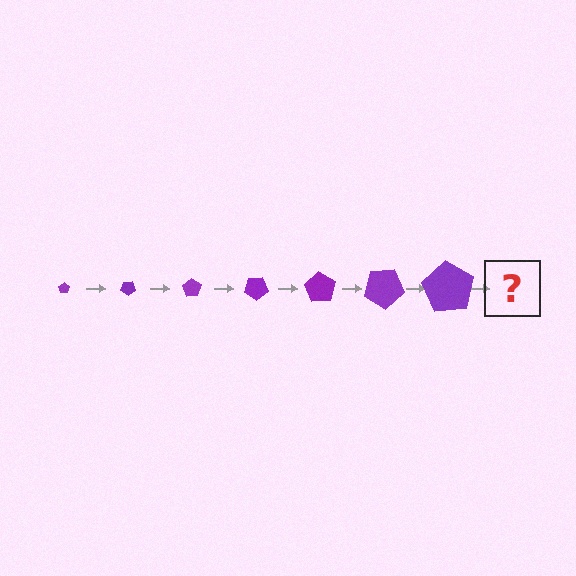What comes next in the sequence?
The next element should be a pentagon, larger than the previous one and rotated 245 degrees from the start.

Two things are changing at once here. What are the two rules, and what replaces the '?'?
The two rules are that the pentagon grows larger each step and it rotates 35 degrees each step. The '?' should be a pentagon, larger than the previous one and rotated 245 degrees from the start.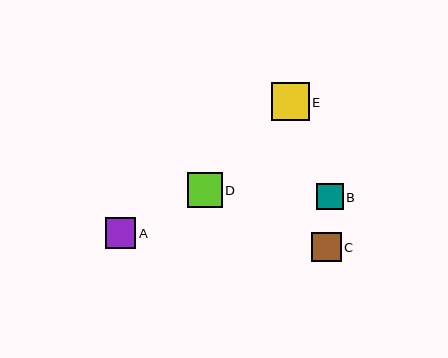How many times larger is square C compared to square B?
Square C is approximately 1.1 times the size of square B.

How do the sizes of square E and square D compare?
Square E and square D are approximately the same size.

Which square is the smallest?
Square B is the smallest with a size of approximately 26 pixels.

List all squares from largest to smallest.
From largest to smallest: E, D, A, C, B.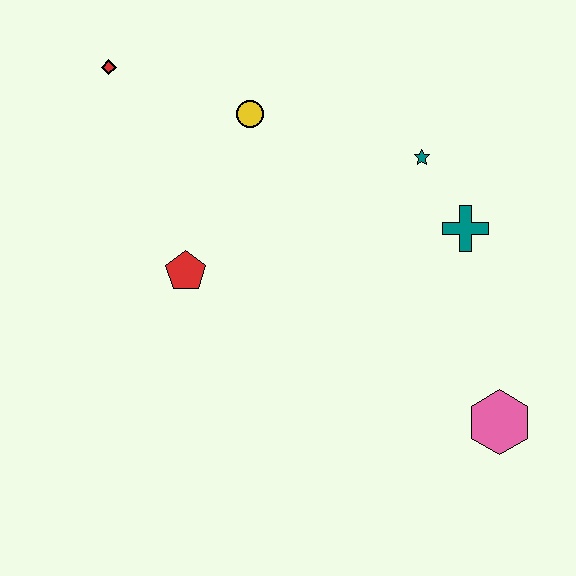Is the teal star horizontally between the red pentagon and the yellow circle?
No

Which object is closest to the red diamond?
The yellow circle is closest to the red diamond.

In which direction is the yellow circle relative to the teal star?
The yellow circle is to the left of the teal star.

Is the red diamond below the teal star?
No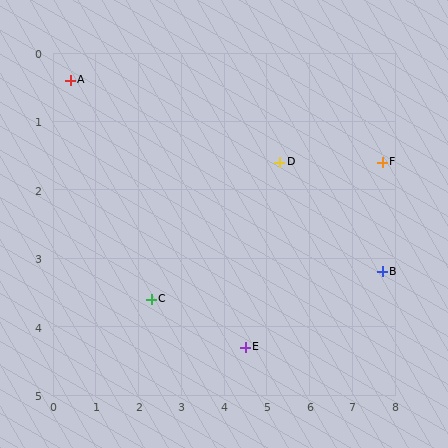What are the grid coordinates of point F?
Point F is at approximately (7.7, 1.6).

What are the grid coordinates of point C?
Point C is at approximately (2.3, 3.6).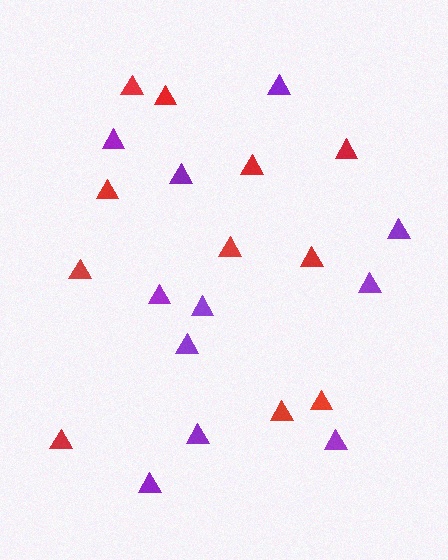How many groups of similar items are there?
There are 2 groups: one group of purple triangles (11) and one group of red triangles (11).